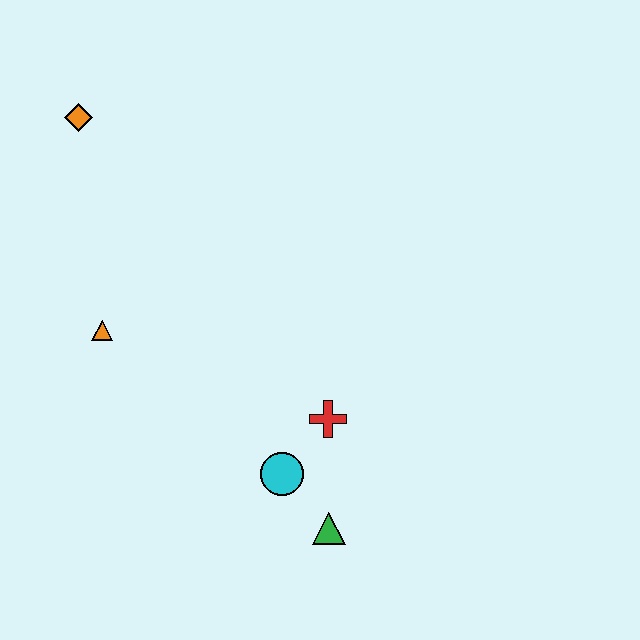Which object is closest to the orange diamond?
The orange triangle is closest to the orange diamond.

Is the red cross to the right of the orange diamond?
Yes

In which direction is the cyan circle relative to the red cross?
The cyan circle is below the red cross.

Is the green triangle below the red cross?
Yes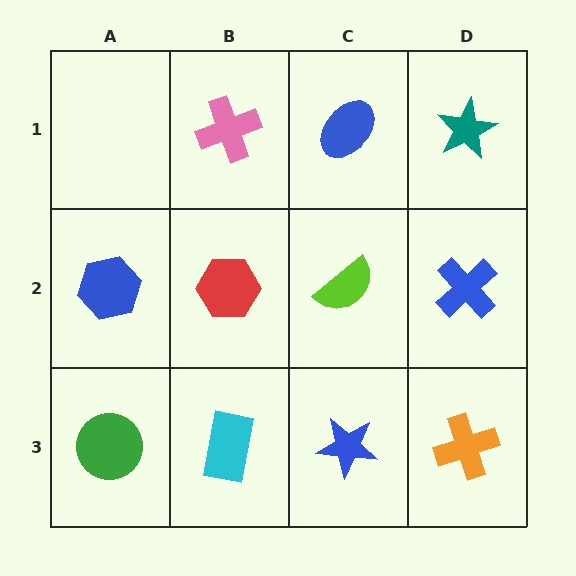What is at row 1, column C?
A blue ellipse.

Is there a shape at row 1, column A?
No, that cell is empty.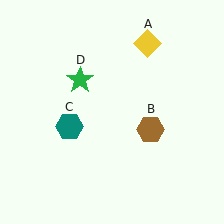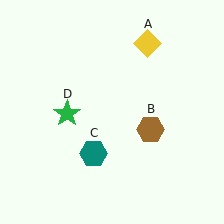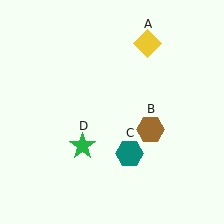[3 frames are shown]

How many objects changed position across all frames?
2 objects changed position: teal hexagon (object C), green star (object D).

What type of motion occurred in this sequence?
The teal hexagon (object C), green star (object D) rotated counterclockwise around the center of the scene.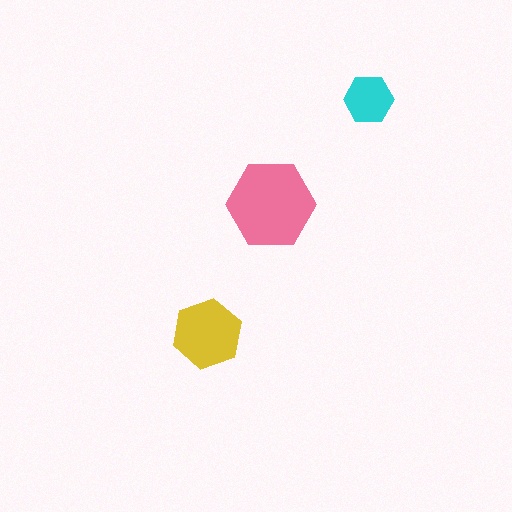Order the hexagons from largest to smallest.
the pink one, the yellow one, the cyan one.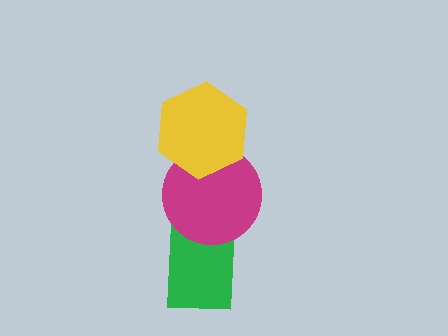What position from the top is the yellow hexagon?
The yellow hexagon is 1st from the top.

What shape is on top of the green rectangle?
The magenta circle is on top of the green rectangle.